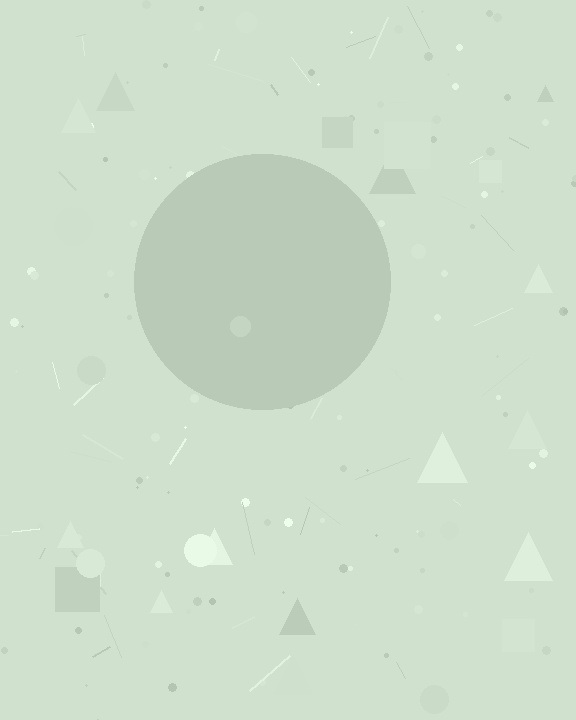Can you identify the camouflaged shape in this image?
The camouflaged shape is a circle.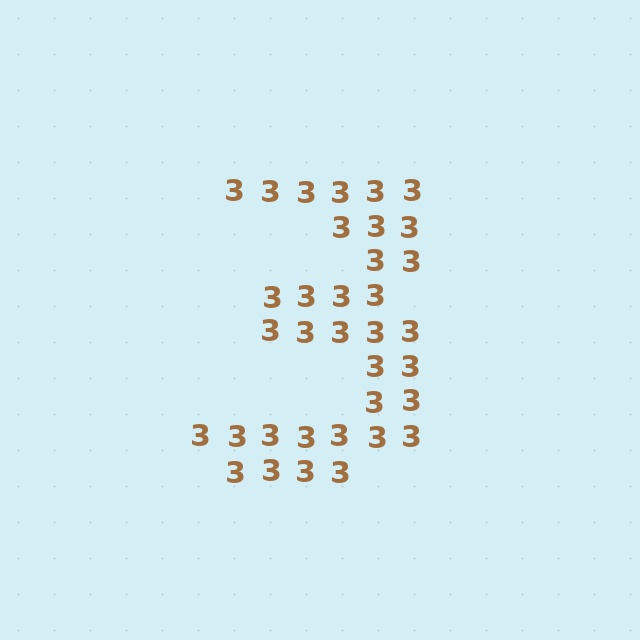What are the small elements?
The small elements are digit 3's.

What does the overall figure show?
The overall figure shows the digit 3.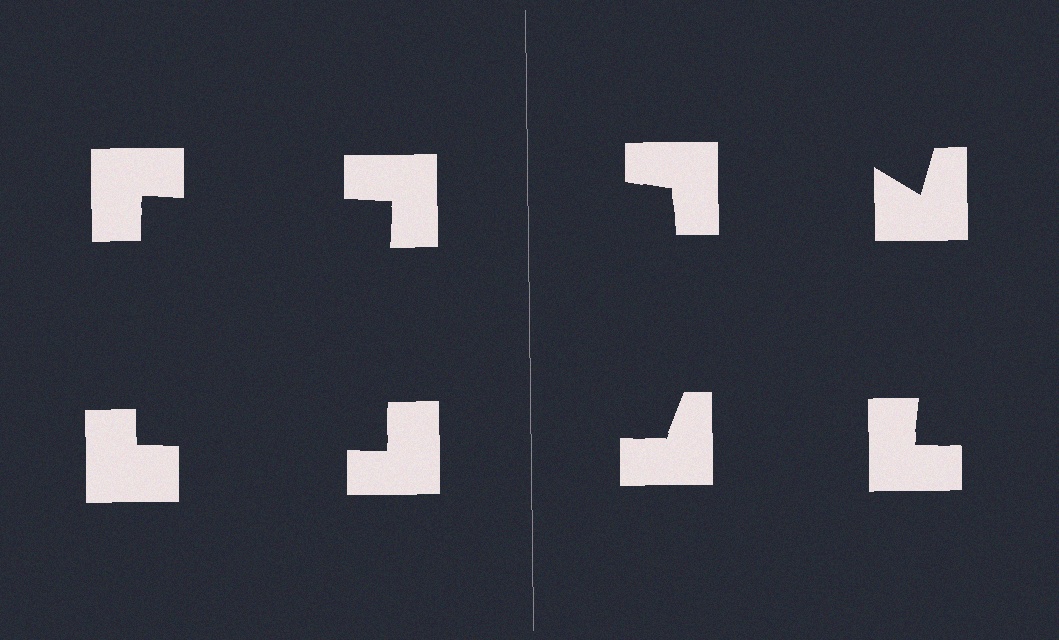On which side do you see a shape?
An illusory square appears on the left side. On the right side the wedge cuts are rotated, so no coherent shape forms.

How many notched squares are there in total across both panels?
8 — 4 on each side.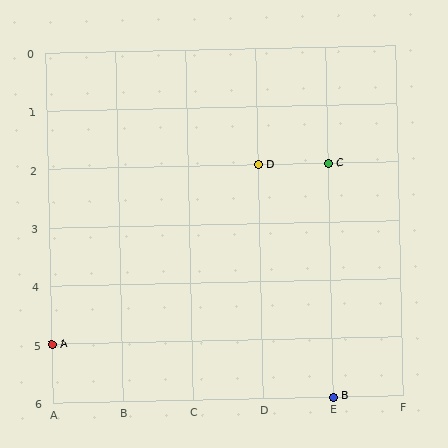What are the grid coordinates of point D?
Point D is at grid coordinates (D, 2).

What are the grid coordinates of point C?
Point C is at grid coordinates (E, 2).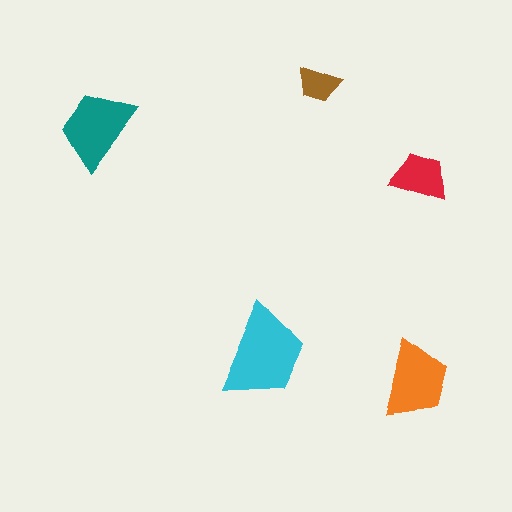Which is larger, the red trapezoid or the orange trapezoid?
The orange one.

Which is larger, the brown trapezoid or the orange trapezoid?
The orange one.